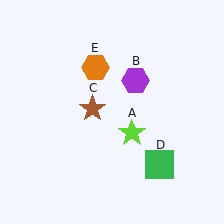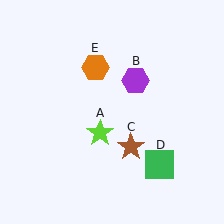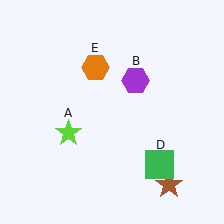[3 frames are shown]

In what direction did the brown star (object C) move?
The brown star (object C) moved down and to the right.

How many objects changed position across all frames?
2 objects changed position: lime star (object A), brown star (object C).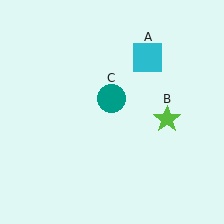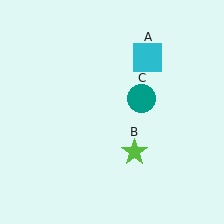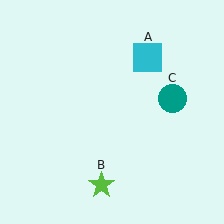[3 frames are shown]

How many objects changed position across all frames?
2 objects changed position: lime star (object B), teal circle (object C).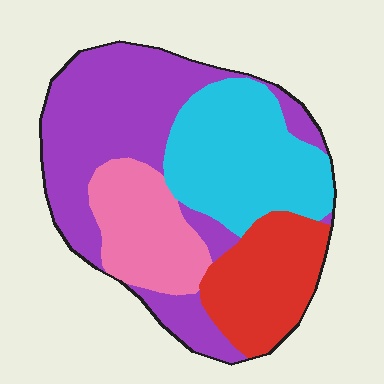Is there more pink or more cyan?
Cyan.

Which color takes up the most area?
Purple, at roughly 40%.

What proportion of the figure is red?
Red covers roughly 20% of the figure.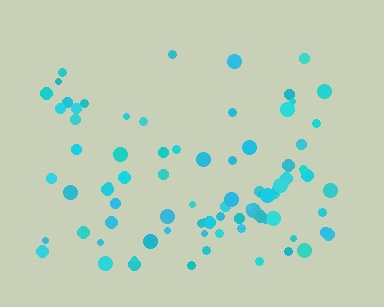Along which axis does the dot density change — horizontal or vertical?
Vertical.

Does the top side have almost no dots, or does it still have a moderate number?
Still a moderate number, just noticeably fewer than the bottom.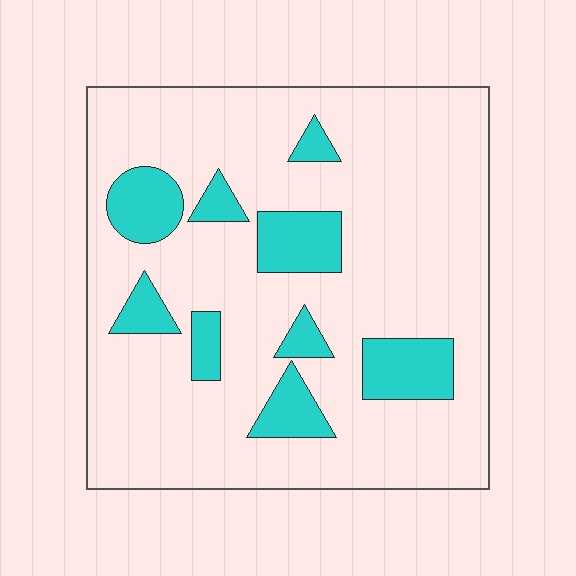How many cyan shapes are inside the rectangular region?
9.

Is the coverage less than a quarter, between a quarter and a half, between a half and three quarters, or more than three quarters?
Less than a quarter.